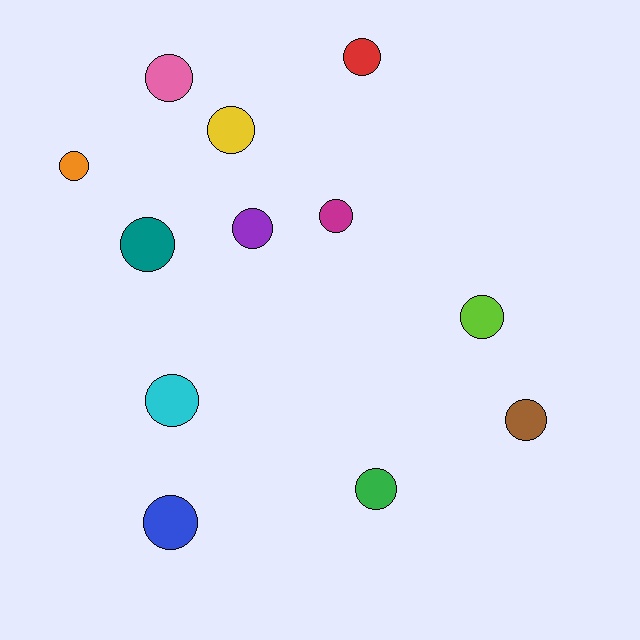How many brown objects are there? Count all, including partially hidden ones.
There is 1 brown object.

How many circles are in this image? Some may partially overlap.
There are 12 circles.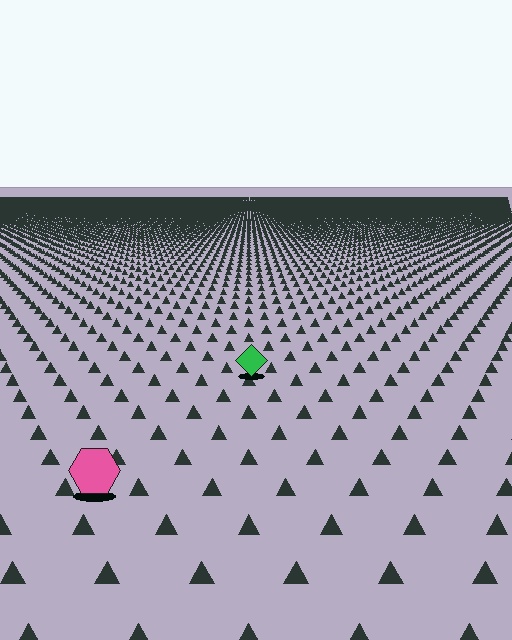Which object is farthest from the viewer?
The green diamond is farthest from the viewer. It appears smaller and the ground texture around it is denser.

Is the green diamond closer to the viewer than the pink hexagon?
No. The pink hexagon is closer — you can tell from the texture gradient: the ground texture is coarser near it.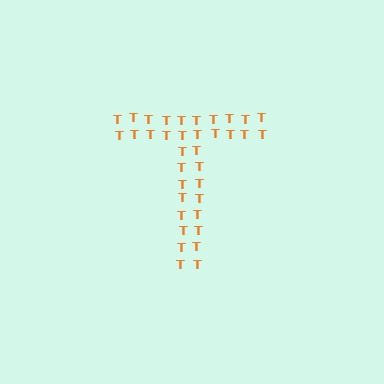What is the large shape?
The large shape is the letter T.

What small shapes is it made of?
It is made of small letter T's.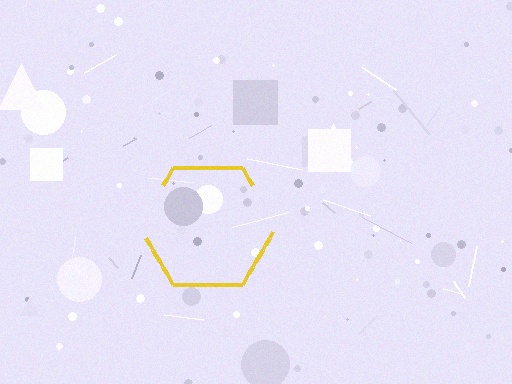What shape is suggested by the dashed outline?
The dashed outline suggests a hexagon.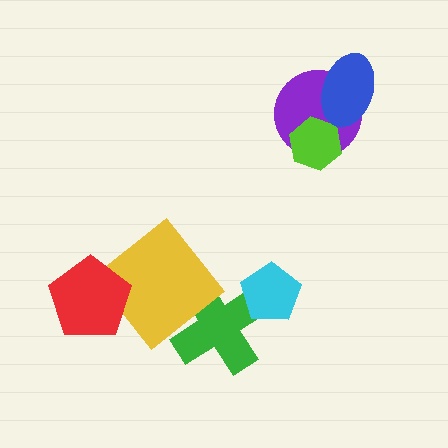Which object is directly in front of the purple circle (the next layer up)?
The lime hexagon is directly in front of the purple circle.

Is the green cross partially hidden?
Yes, it is partially covered by another shape.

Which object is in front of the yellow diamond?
The red pentagon is in front of the yellow diamond.